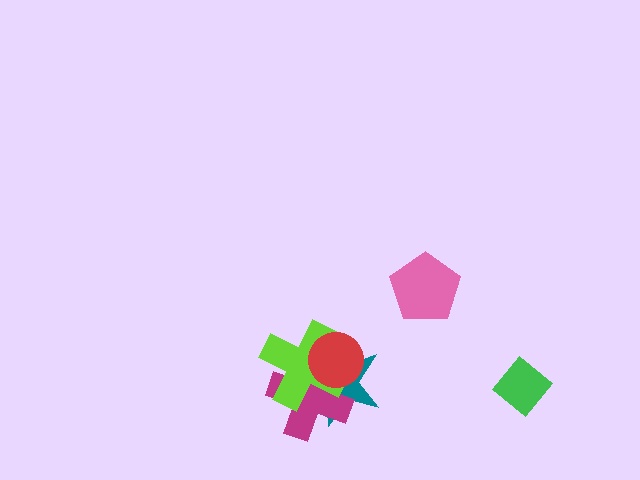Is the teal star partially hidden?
Yes, it is partially covered by another shape.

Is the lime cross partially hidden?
Yes, it is partially covered by another shape.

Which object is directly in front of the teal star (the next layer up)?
The magenta cross is directly in front of the teal star.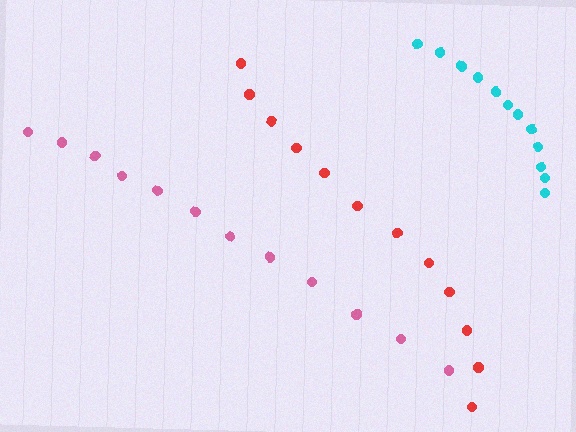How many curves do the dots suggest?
There are 3 distinct paths.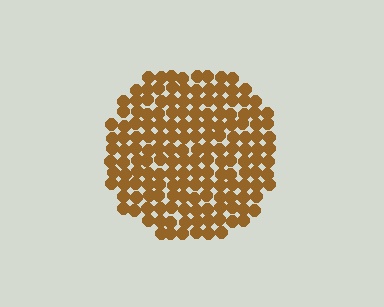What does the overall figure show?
The overall figure shows a circle.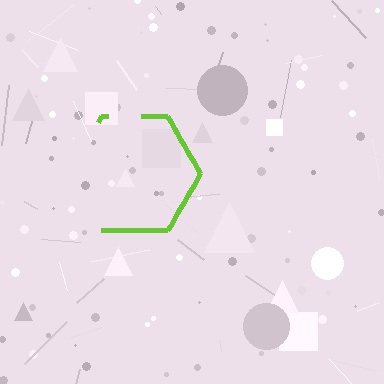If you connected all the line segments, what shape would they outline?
They would outline a hexagon.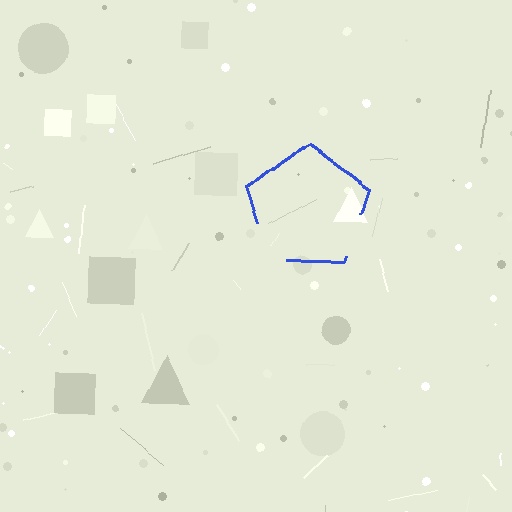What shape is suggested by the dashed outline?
The dashed outline suggests a pentagon.